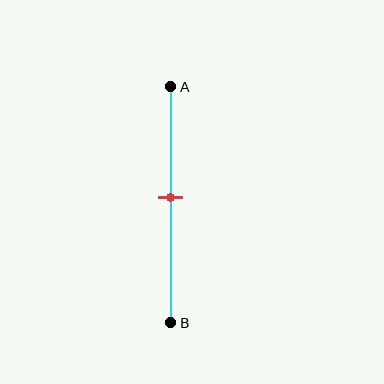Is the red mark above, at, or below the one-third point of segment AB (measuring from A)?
The red mark is below the one-third point of segment AB.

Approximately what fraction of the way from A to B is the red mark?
The red mark is approximately 45% of the way from A to B.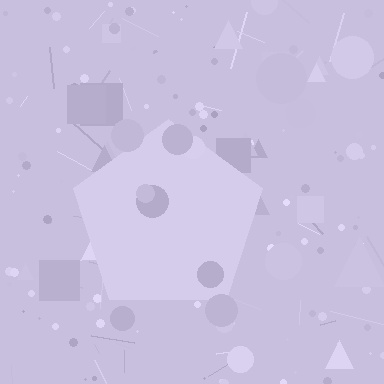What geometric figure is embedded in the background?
A pentagon is embedded in the background.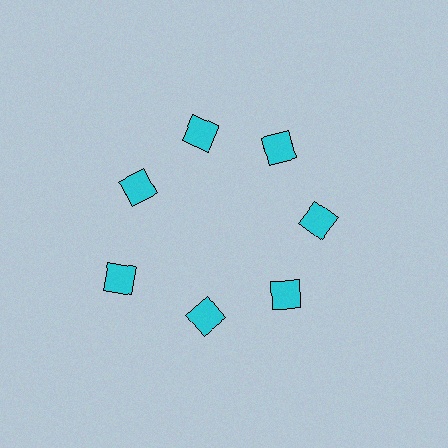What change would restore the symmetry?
The symmetry would be restored by moving it inward, back onto the ring so that all 7 squares sit at equal angles and equal distance from the center.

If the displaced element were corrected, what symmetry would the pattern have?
It would have 7-fold rotational symmetry — the pattern would map onto itself every 51 degrees.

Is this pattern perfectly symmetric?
No. The 7 cyan squares are arranged in a ring, but one element near the 8 o'clock position is pushed outward from the center, breaking the 7-fold rotational symmetry.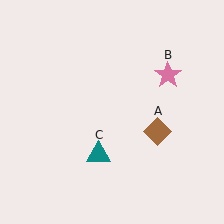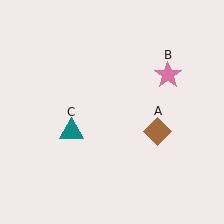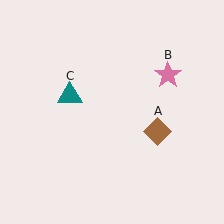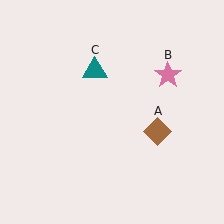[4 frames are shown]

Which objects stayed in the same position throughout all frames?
Brown diamond (object A) and pink star (object B) remained stationary.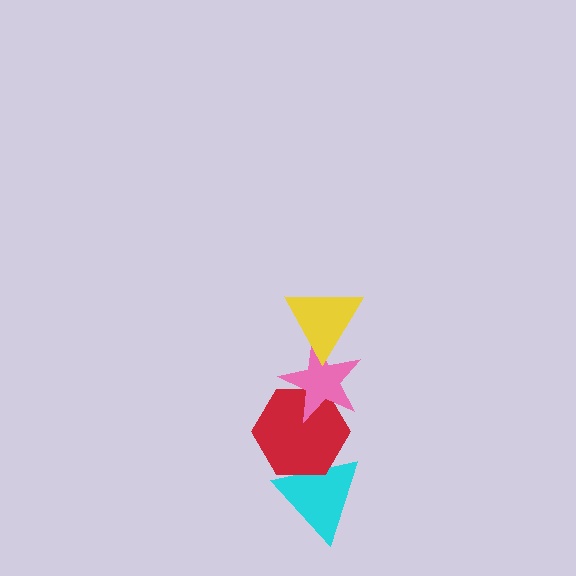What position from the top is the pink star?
The pink star is 2nd from the top.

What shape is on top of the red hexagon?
The pink star is on top of the red hexagon.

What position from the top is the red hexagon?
The red hexagon is 3rd from the top.